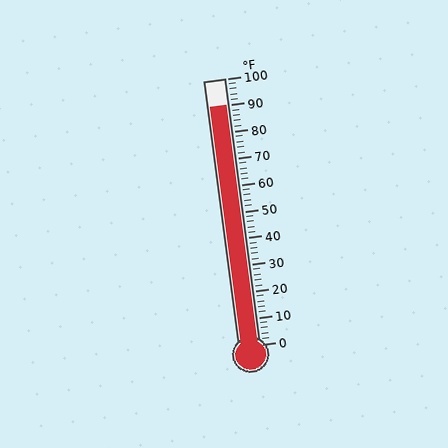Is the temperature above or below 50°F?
The temperature is above 50°F.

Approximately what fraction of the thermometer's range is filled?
The thermometer is filled to approximately 90% of its range.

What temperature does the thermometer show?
The thermometer shows approximately 90°F.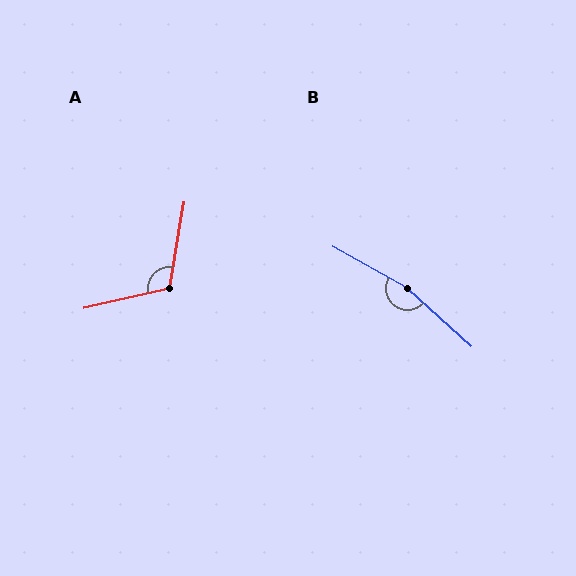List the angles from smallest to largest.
A (112°), B (167°).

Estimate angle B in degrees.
Approximately 167 degrees.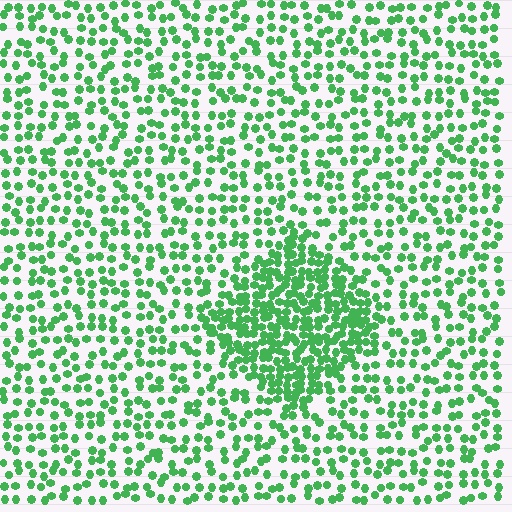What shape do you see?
I see a diamond.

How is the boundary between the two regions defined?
The boundary is defined by a change in element density (approximately 2.2x ratio). All elements are the same color, size, and shape.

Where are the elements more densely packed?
The elements are more densely packed inside the diamond boundary.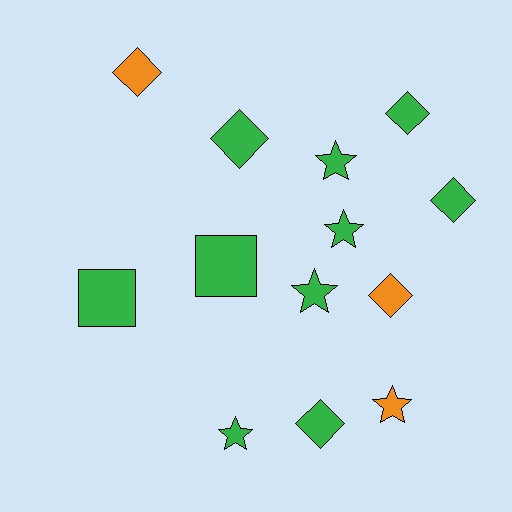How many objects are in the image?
There are 13 objects.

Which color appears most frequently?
Green, with 10 objects.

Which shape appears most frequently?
Diamond, with 6 objects.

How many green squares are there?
There are 2 green squares.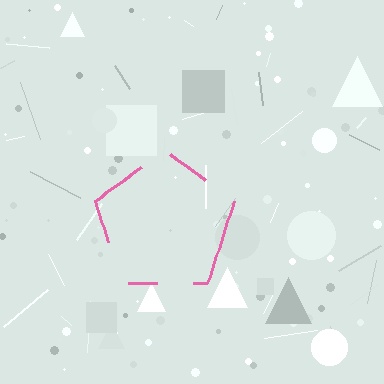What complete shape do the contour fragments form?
The contour fragments form a pentagon.